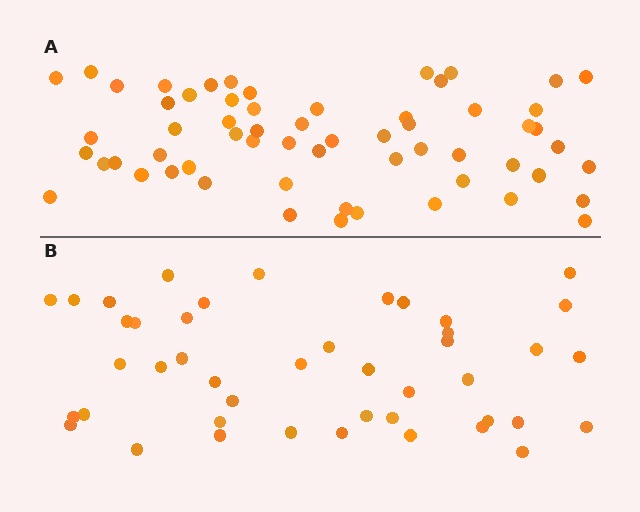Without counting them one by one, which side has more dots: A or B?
Region A (the top region) has more dots.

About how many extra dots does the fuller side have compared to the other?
Region A has approximately 15 more dots than region B.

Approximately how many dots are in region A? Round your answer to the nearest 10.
About 60 dots.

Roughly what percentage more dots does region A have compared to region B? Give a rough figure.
About 35% more.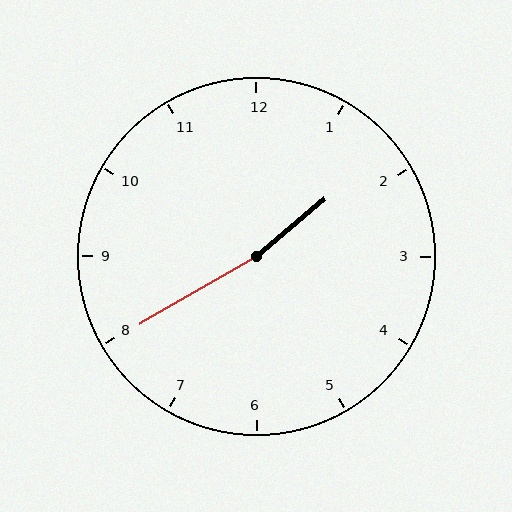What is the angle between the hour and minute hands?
Approximately 170 degrees.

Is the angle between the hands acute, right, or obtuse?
It is obtuse.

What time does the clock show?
1:40.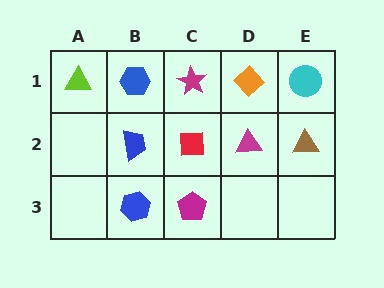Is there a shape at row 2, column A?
No, that cell is empty.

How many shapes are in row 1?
5 shapes.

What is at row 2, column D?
A magenta triangle.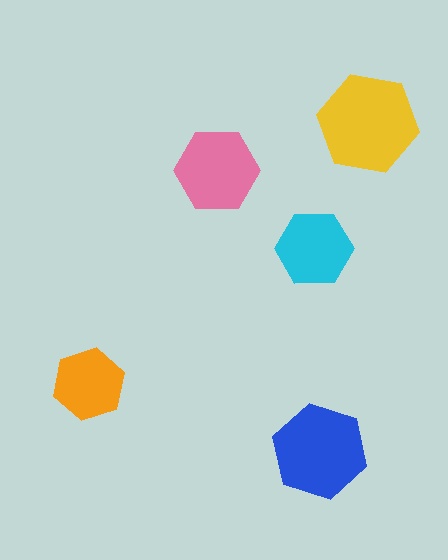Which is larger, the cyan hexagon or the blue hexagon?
The blue one.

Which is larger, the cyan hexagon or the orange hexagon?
The cyan one.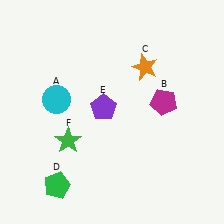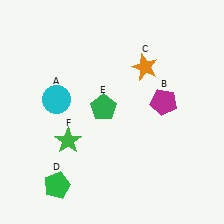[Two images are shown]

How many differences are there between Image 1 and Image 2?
There is 1 difference between the two images.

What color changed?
The pentagon (E) changed from purple in Image 1 to green in Image 2.